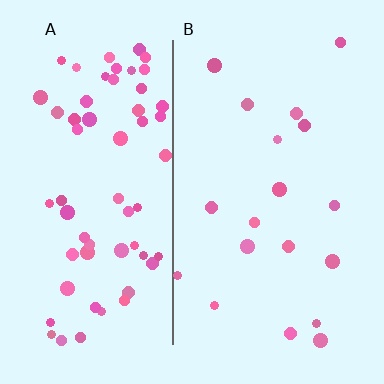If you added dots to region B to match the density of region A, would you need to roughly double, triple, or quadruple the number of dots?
Approximately triple.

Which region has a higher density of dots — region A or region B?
A (the left).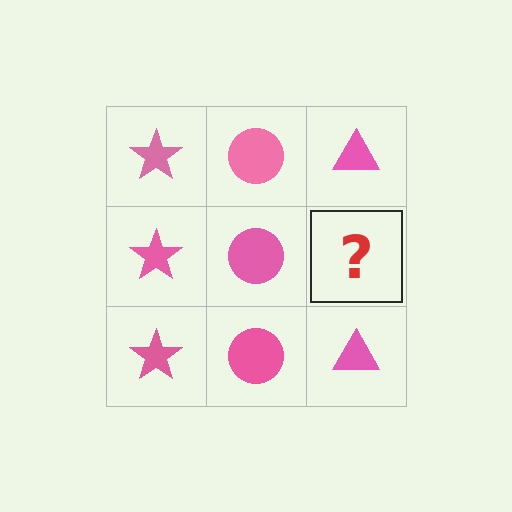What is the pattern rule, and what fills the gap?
The rule is that each column has a consistent shape. The gap should be filled with a pink triangle.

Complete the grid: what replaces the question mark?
The question mark should be replaced with a pink triangle.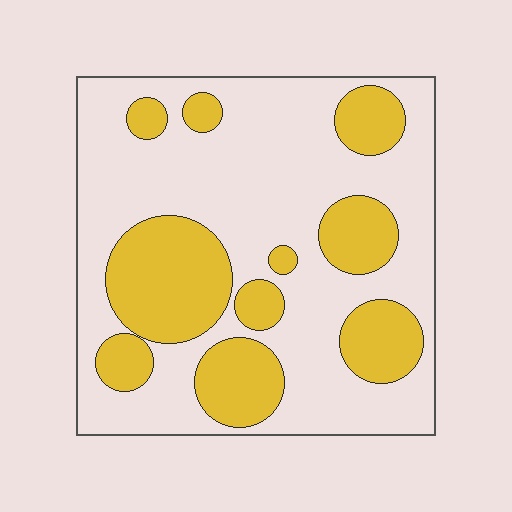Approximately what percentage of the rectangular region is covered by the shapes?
Approximately 35%.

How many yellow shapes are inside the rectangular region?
10.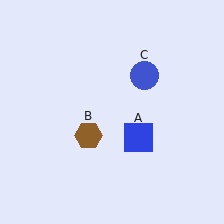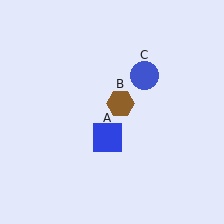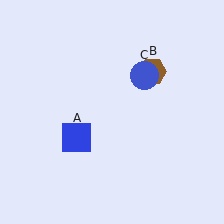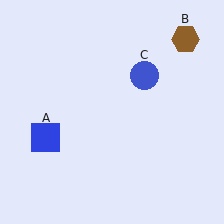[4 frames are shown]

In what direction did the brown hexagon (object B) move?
The brown hexagon (object B) moved up and to the right.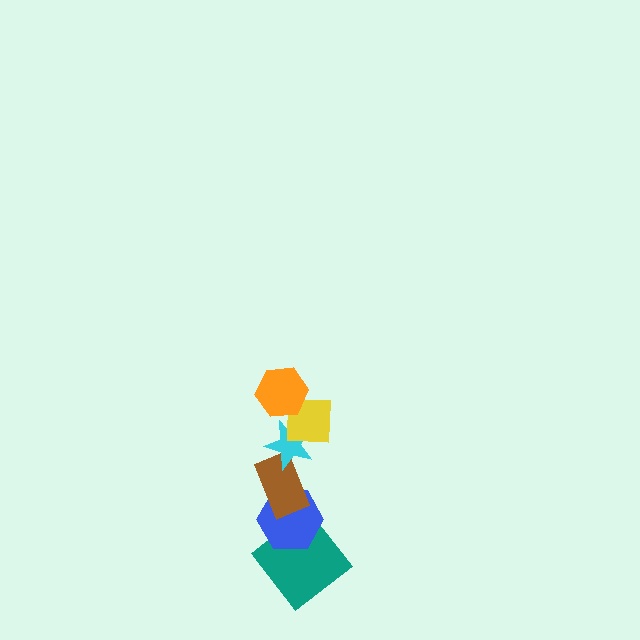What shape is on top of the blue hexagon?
The brown rectangle is on top of the blue hexagon.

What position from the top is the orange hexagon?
The orange hexagon is 1st from the top.